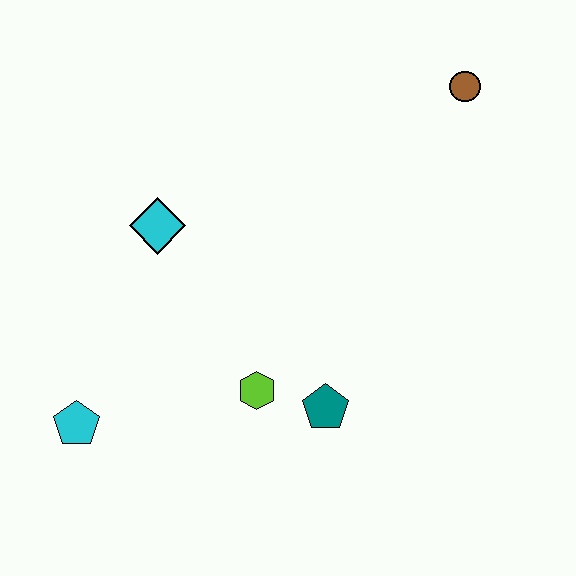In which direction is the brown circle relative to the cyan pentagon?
The brown circle is to the right of the cyan pentagon.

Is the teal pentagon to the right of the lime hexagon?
Yes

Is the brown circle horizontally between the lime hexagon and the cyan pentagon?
No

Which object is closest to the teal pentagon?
The lime hexagon is closest to the teal pentagon.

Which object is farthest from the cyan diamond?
The brown circle is farthest from the cyan diamond.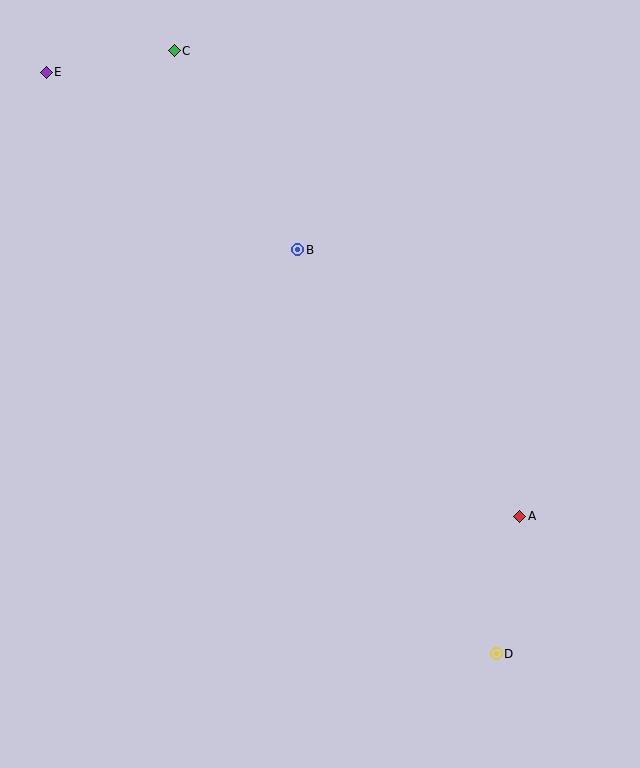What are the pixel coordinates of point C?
Point C is at (174, 51).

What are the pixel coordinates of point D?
Point D is at (496, 654).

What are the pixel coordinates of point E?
Point E is at (46, 72).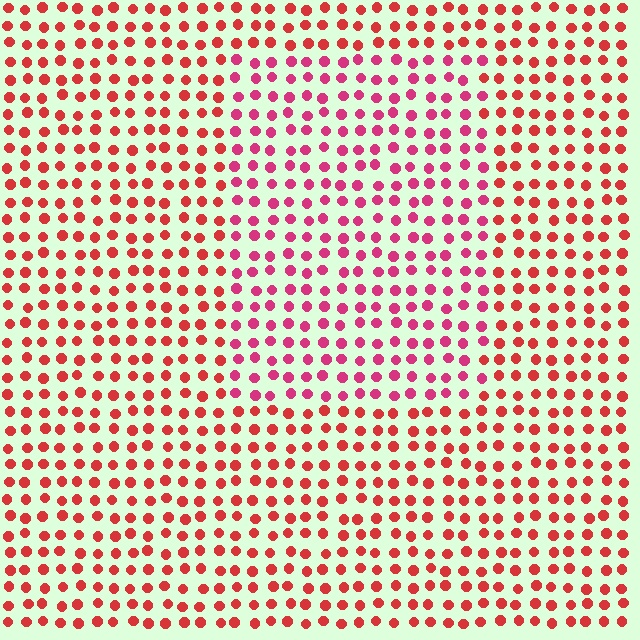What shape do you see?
I see a rectangle.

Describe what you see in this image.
The image is filled with small red elements in a uniform arrangement. A rectangle-shaped region is visible where the elements are tinted to a slightly different hue, forming a subtle color boundary.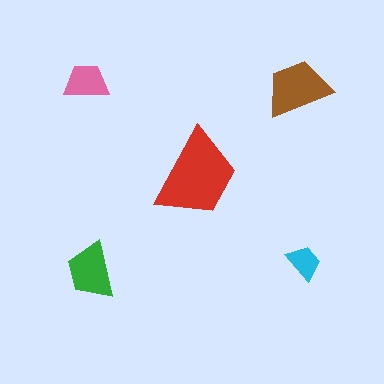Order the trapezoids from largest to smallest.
the red one, the brown one, the green one, the pink one, the cyan one.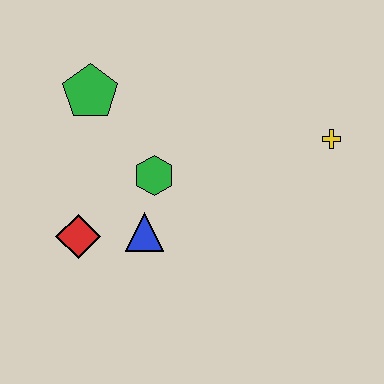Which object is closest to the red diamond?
The blue triangle is closest to the red diamond.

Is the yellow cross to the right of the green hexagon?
Yes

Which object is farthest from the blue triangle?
The yellow cross is farthest from the blue triangle.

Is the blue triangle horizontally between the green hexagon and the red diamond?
Yes